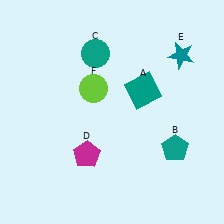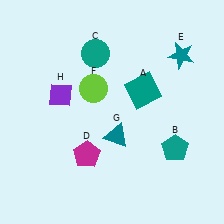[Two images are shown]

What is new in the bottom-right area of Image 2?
A teal triangle (G) was added in the bottom-right area of Image 2.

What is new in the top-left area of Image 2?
A purple diamond (H) was added in the top-left area of Image 2.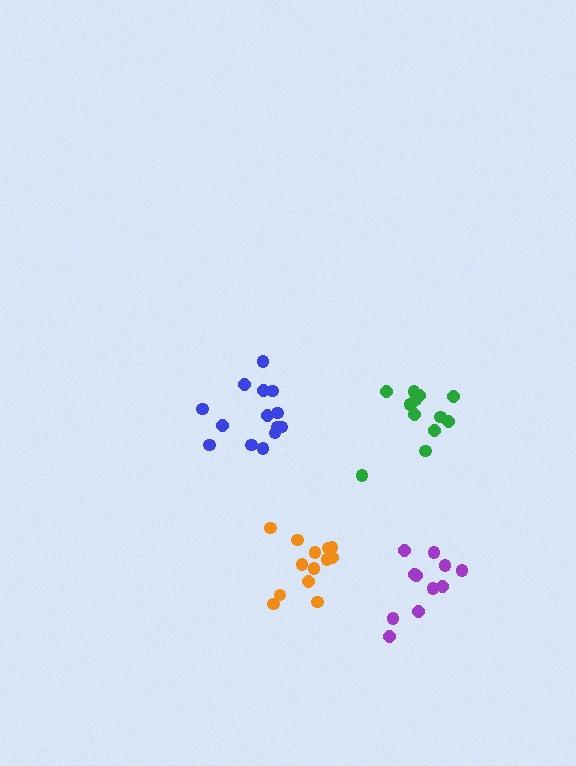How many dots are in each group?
Group 1: 11 dots, Group 2: 13 dots, Group 3: 14 dots, Group 4: 13 dots (51 total).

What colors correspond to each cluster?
The clusters are colored: purple, orange, blue, green.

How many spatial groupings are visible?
There are 4 spatial groupings.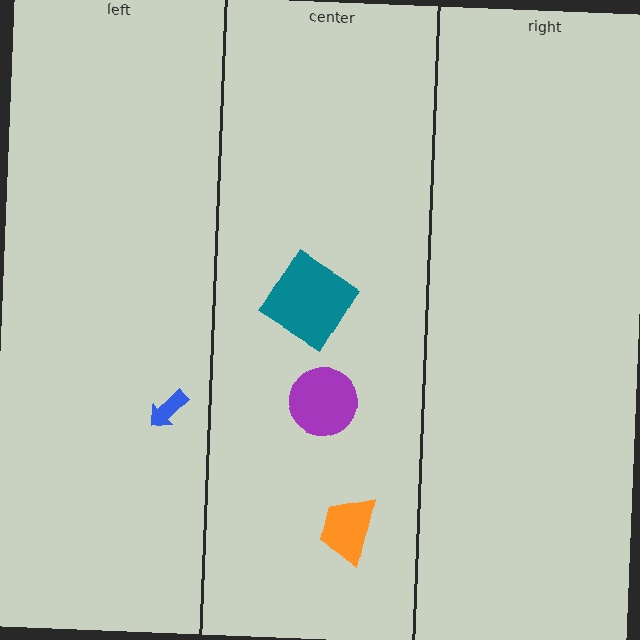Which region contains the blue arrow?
The left region.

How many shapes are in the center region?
3.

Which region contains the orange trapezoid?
The center region.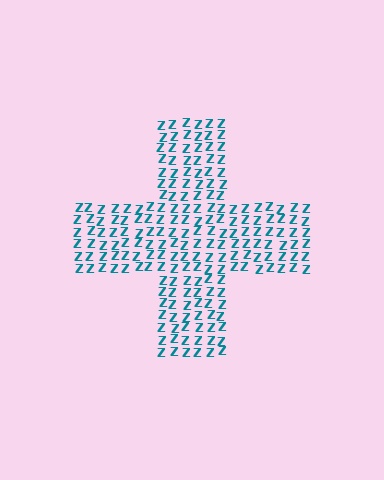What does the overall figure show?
The overall figure shows a cross.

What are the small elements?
The small elements are letter Z's.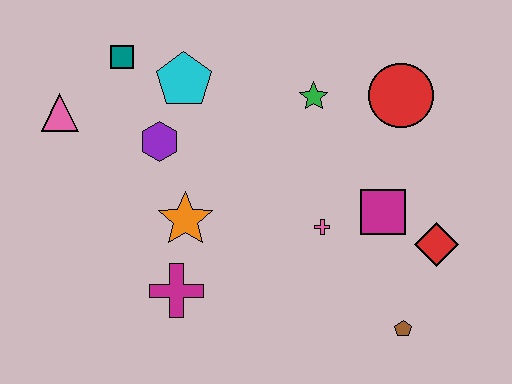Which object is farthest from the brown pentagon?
The pink triangle is farthest from the brown pentagon.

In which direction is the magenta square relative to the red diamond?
The magenta square is to the left of the red diamond.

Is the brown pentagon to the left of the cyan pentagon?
No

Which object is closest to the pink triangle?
The teal square is closest to the pink triangle.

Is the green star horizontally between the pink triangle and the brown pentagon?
Yes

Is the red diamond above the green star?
No